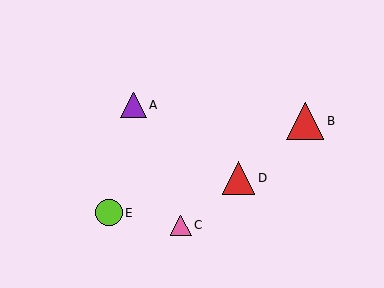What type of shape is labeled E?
Shape E is a lime circle.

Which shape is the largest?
The red triangle (labeled B) is the largest.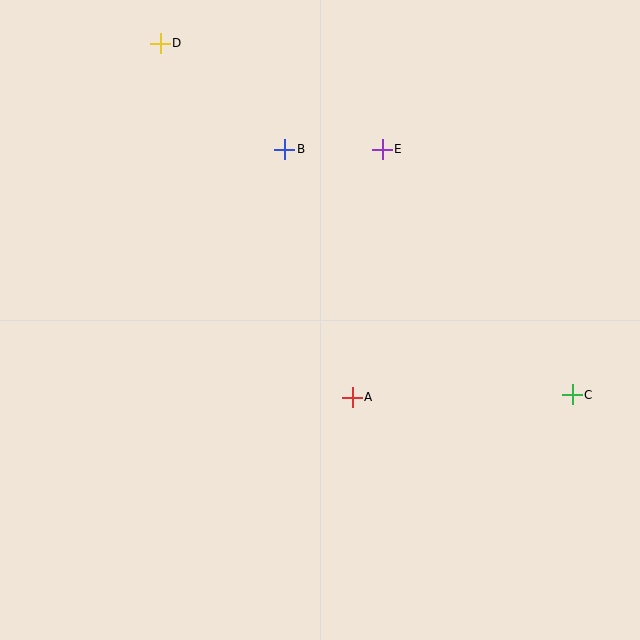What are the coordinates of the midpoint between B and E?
The midpoint between B and E is at (333, 149).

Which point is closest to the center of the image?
Point A at (352, 397) is closest to the center.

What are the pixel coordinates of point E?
Point E is at (382, 149).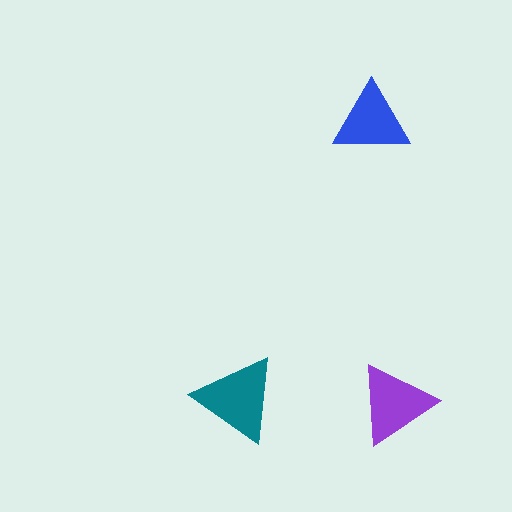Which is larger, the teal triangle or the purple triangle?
The teal one.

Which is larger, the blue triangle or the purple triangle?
The purple one.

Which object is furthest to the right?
The purple triangle is rightmost.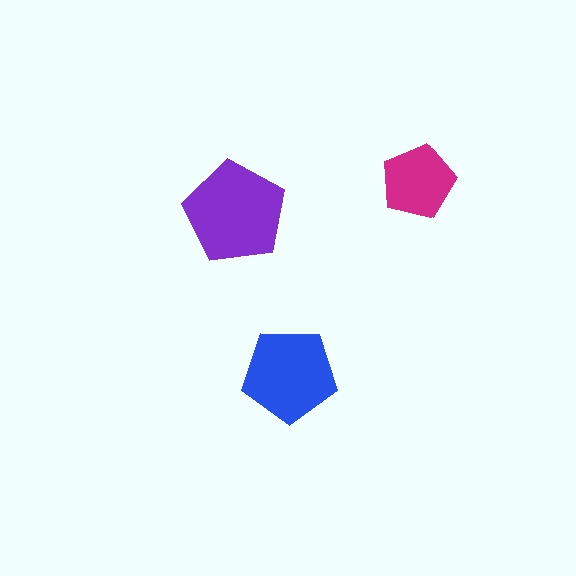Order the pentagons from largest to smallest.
the purple one, the blue one, the magenta one.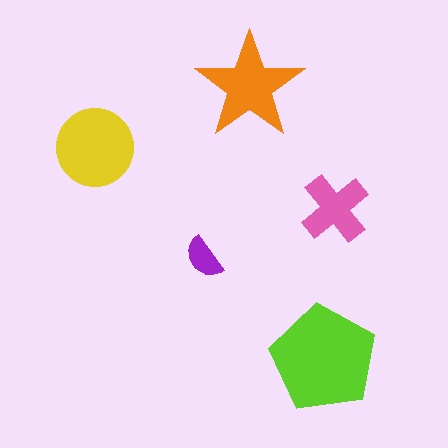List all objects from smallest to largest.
The purple semicircle, the pink cross, the orange star, the yellow circle, the lime pentagon.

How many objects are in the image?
There are 5 objects in the image.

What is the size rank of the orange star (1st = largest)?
3rd.